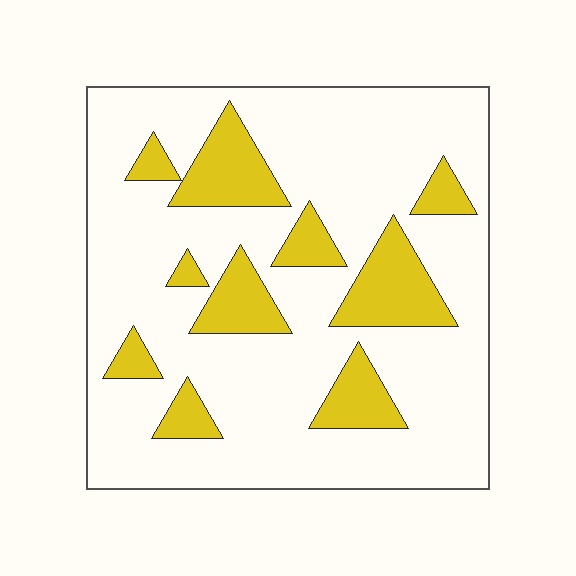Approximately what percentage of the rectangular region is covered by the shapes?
Approximately 20%.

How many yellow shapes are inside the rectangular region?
10.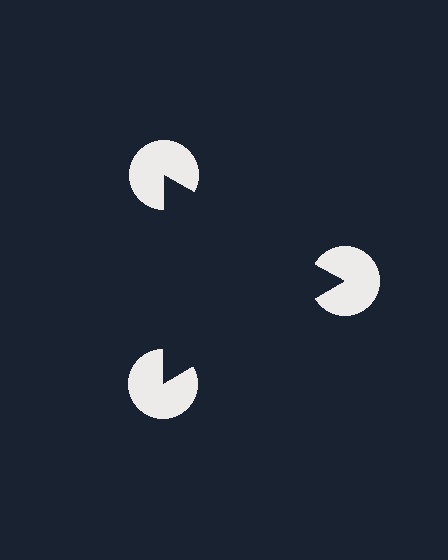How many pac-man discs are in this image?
There are 3 — one at each vertex of the illusory triangle.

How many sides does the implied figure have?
3 sides.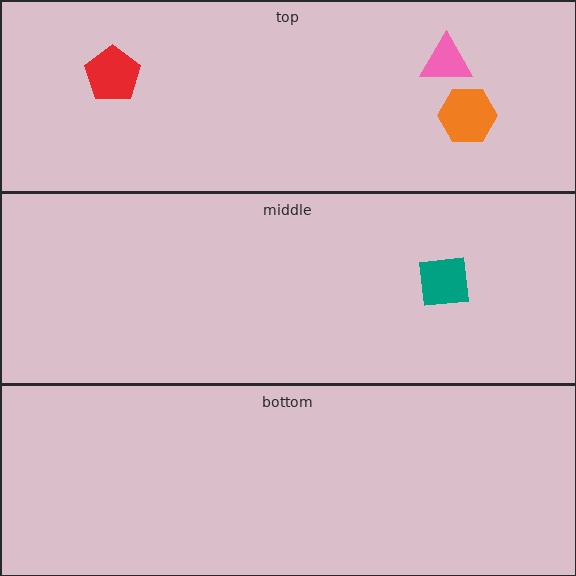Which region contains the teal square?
The middle region.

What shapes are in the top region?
The orange hexagon, the pink triangle, the red pentagon.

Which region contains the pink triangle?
The top region.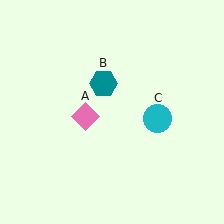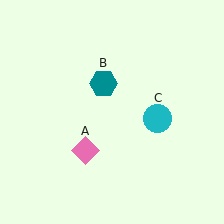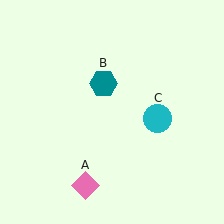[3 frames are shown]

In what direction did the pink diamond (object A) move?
The pink diamond (object A) moved down.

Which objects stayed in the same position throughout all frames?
Teal hexagon (object B) and cyan circle (object C) remained stationary.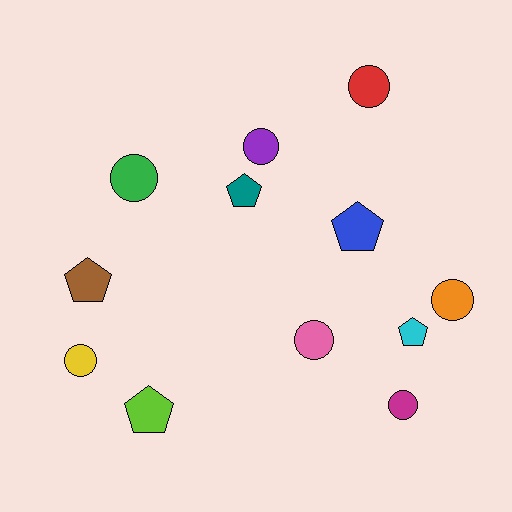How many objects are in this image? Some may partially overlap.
There are 12 objects.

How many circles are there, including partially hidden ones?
There are 7 circles.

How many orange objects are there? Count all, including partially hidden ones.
There is 1 orange object.